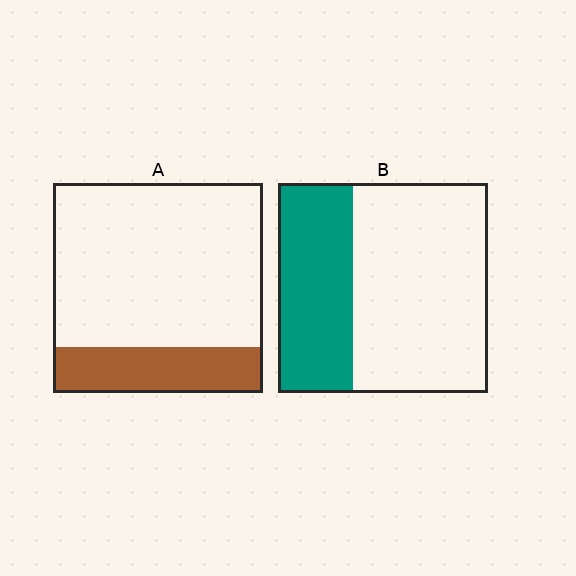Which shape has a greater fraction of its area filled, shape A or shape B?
Shape B.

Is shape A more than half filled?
No.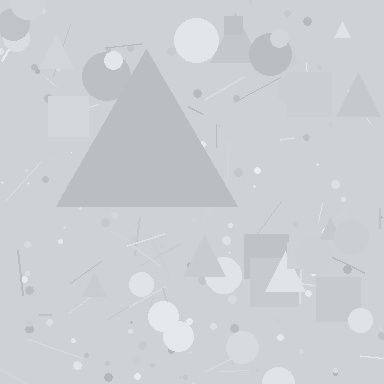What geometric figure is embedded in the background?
A triangle is embedded in the background.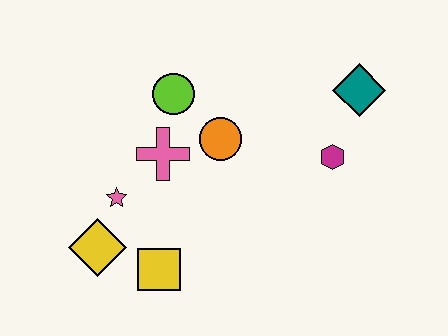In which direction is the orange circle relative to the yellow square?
The orange circle is above the yellow square.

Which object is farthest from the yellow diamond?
The teal diamond is farthest from the yellow diamond.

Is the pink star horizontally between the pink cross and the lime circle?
No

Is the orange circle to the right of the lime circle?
Yes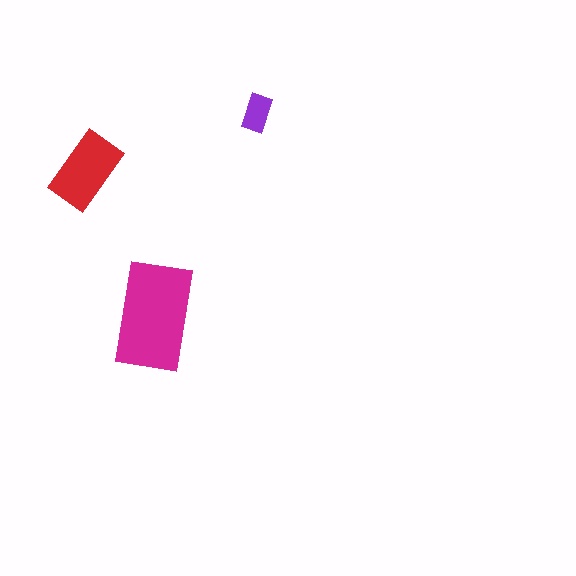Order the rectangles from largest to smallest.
the magenta one, the red one, the purple one.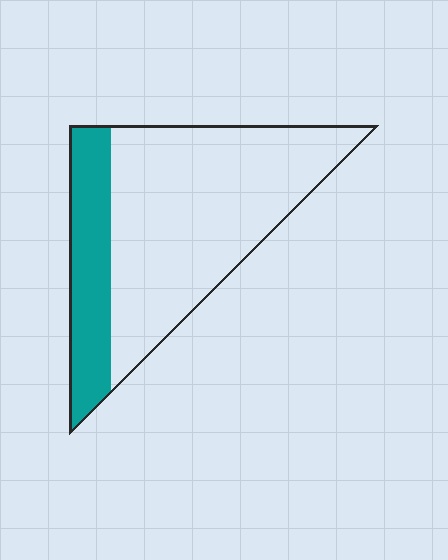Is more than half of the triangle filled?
No.